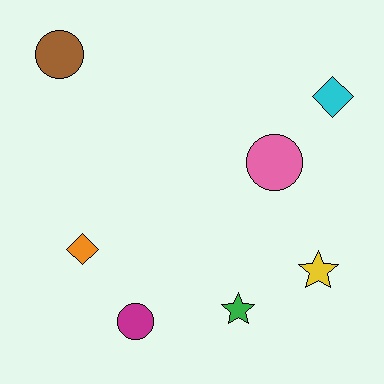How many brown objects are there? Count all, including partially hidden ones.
There is 1 brown object.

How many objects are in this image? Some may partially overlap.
There are 7 objects.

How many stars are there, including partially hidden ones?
There are 2 stars.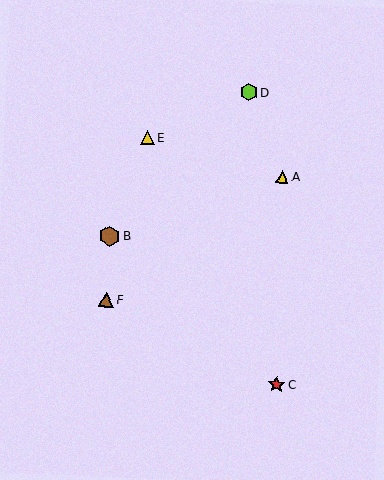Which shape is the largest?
The brown hexagon (labeled B) is the largest.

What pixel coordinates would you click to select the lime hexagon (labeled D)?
Click at (249, 92) to select the lime hexagon D.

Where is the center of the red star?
The center of the red star is at (277, 384).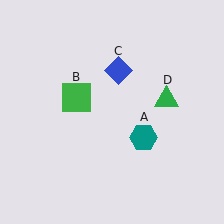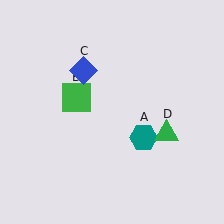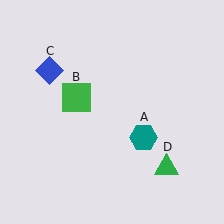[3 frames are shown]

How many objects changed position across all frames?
2 objects changed position: blue diamond (object C), green triangle (object D).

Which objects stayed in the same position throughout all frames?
Teal hexagon (object A) and green square (object B) remained stationary.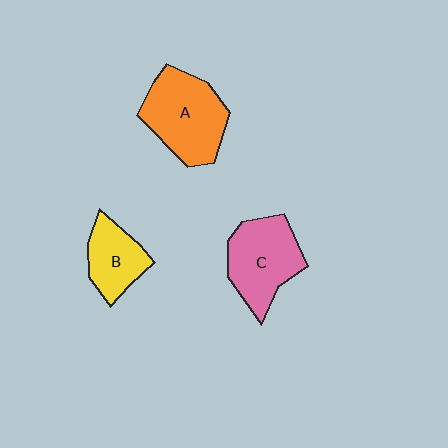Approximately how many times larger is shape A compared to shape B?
Approximately 1.7 times.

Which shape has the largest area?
Shape A (orange).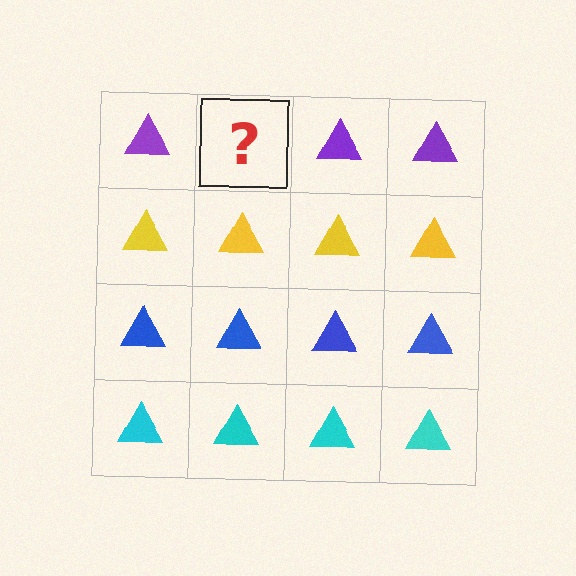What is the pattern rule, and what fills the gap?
The rule is that each row has a consistent color. The gap should be filled with a purple triangle.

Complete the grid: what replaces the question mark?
The question mark should be replaced with a purple triangle.